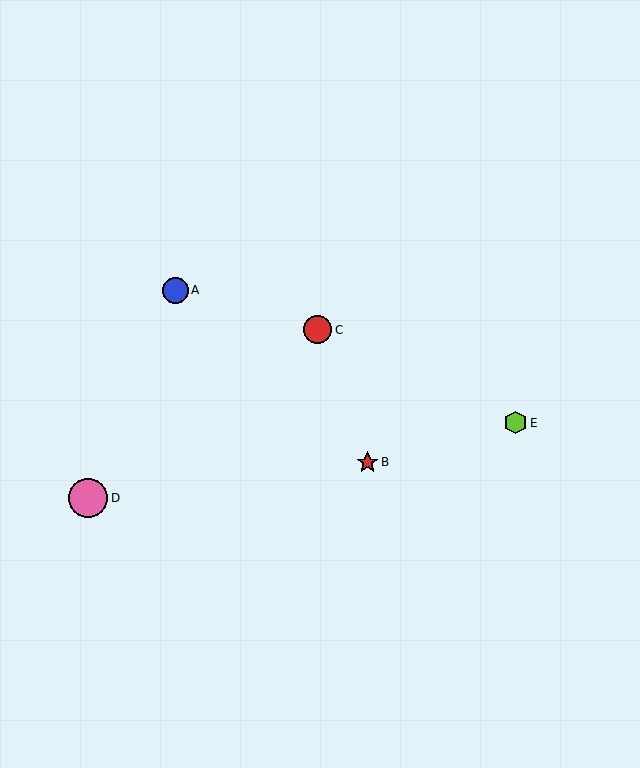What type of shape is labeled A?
Shape A is a blue circle.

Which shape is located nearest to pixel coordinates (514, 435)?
The lime hexagon (labeled E) at (515, 423) is nearest to that location.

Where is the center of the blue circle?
The center of the blue circle is at (175, 290).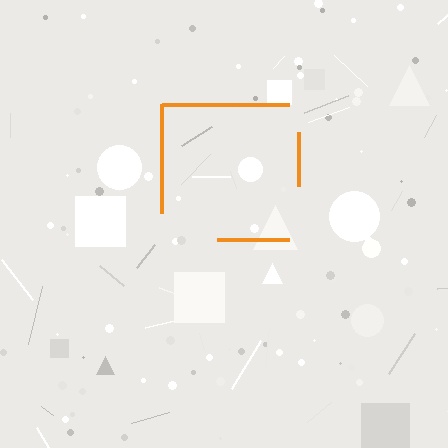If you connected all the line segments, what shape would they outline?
They would outline a square.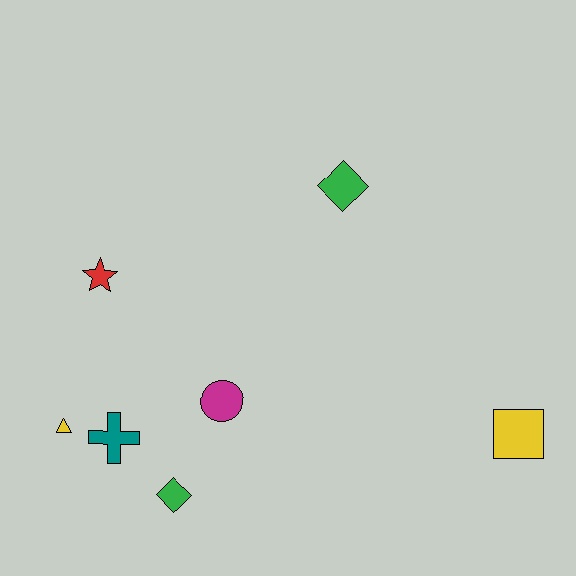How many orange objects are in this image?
There are no orange objects.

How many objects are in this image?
There are 7 objects.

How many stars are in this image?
There is 1 star.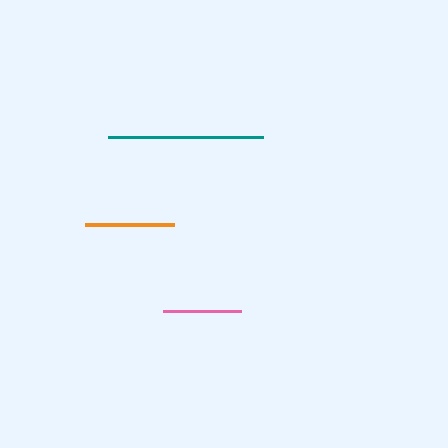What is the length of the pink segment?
The pink segment is approximately 78 pixels long.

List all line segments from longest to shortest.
From longest to shortest: teal, orange, pink.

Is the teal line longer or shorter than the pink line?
The teal line is longer than the pink line.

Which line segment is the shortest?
The pink line is the shortest at approximately 78 pixels.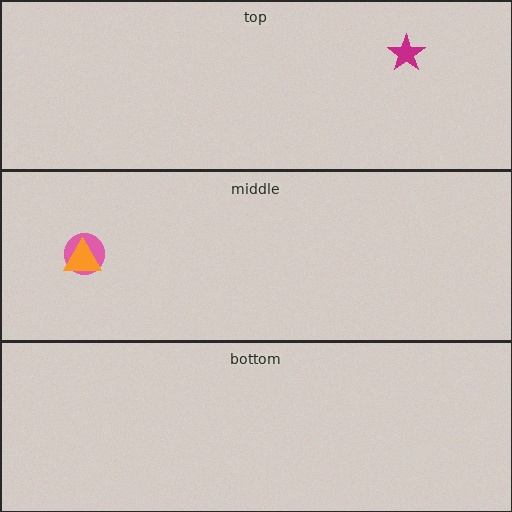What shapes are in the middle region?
The pink circle, the orange triangle.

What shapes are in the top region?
The magenta star.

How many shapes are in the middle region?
2.